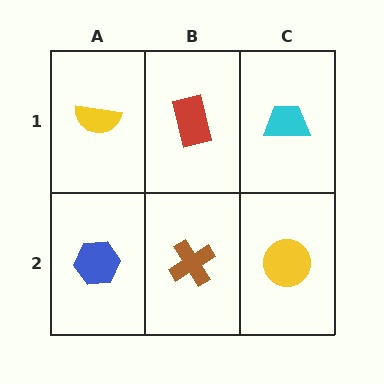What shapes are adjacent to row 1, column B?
A brown cross (row 2, column B), a yellow semicircle (row 1, column A), a cyan trapezoid (row 1, column C).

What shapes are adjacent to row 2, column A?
A yellow semicircle (row 1, column A), a brown cross (row 2, column B).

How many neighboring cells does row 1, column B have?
3.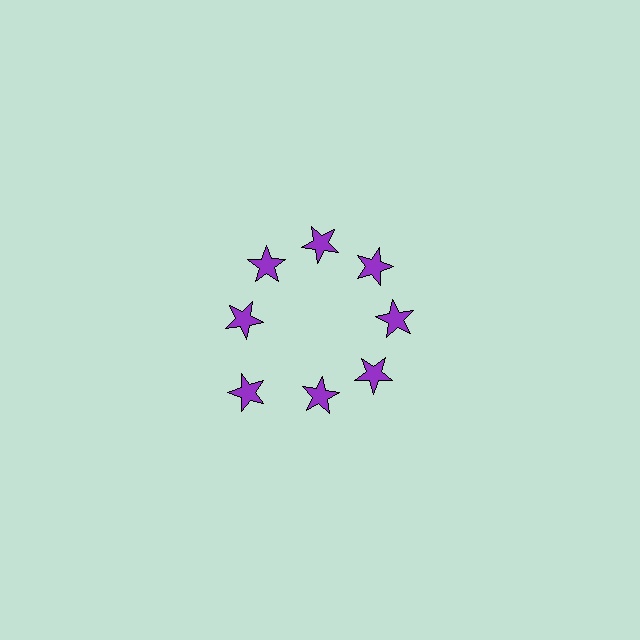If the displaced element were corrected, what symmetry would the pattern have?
It would have 8-fold rotational symmetry — the pattern would map onto itself every 45 degrees.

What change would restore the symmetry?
The symmetry would be restored by moving it inward, back onto the ring so that all 8 stars sit at equal angles and equal distance from the center.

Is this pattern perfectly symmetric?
No. The 8 purple stars are arranged in a ring, but one element near the 8 o'clock position is pushed outward from the center, breaking the 8-fold rotational symmetry.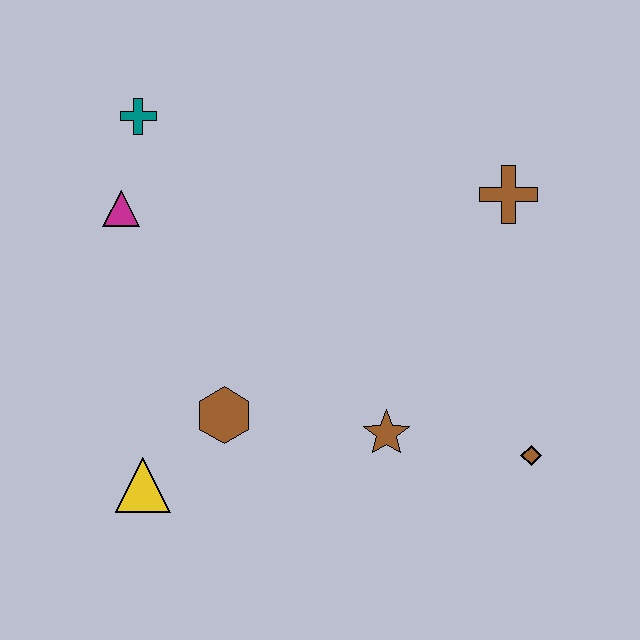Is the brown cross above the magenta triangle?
Yes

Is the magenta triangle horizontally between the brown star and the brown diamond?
No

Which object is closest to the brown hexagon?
The yellow triangle is closest to the brown hexagon.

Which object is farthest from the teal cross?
The brown diamond is farthest from the teal cross.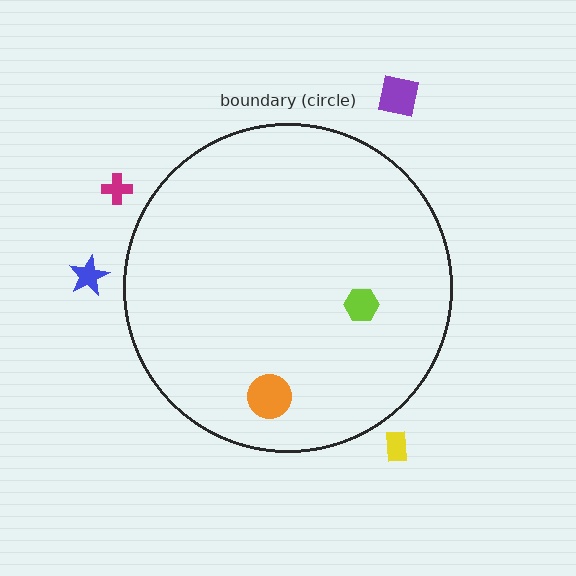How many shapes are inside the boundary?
2 inside, 4 outside.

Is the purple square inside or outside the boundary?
Outside.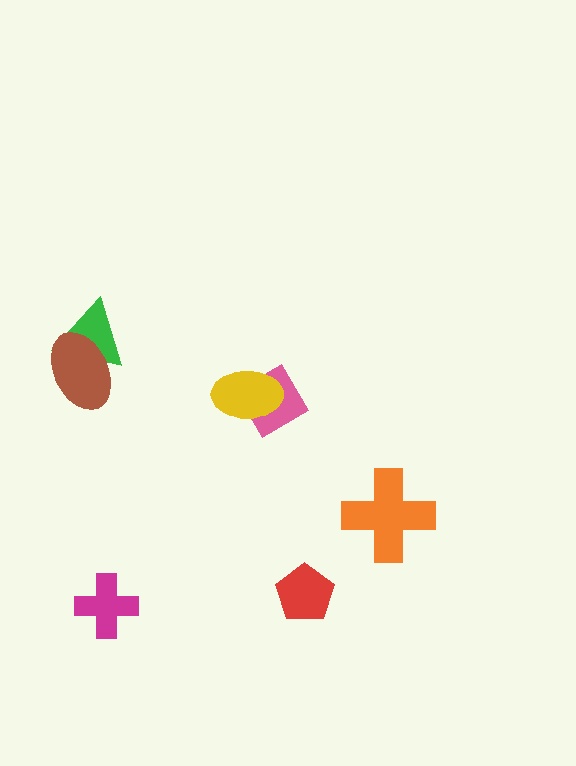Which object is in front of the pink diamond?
The yellow ellipse is in front of the pink diamond.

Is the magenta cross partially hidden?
No, no other shape covers it.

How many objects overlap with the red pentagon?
0 objects overlap with the red pentagon.